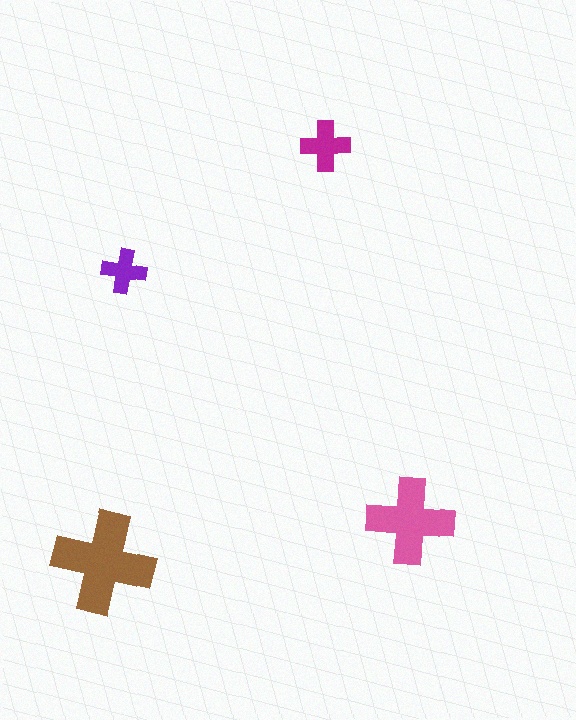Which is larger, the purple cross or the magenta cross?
The magenta one.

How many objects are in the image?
There are 4 objects in the image.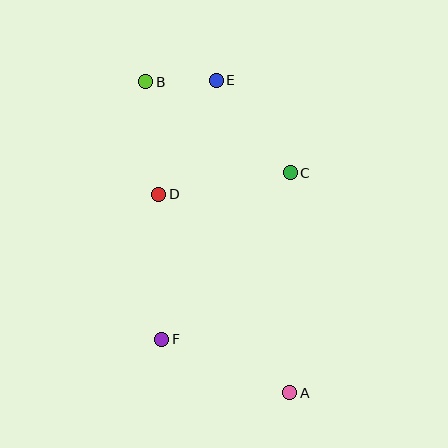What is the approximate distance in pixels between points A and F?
The distance between A and F is approximately 139 pixels.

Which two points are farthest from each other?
Points A and B are farthest from each other.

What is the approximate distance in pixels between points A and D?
The distance between A and D is approximately 238 pixels.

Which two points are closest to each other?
Points B and E are closest to each other.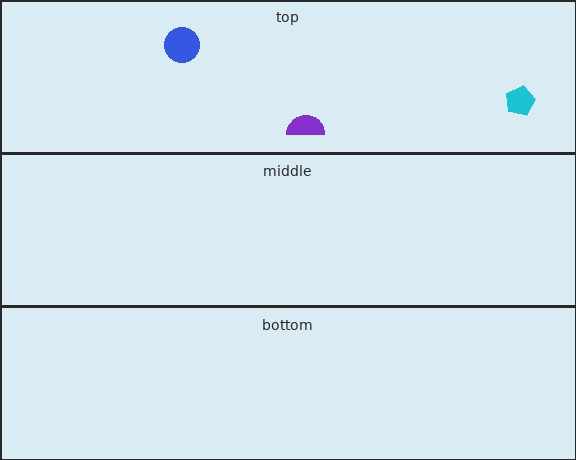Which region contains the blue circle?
The top region.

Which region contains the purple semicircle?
The top region.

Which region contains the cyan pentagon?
The top region.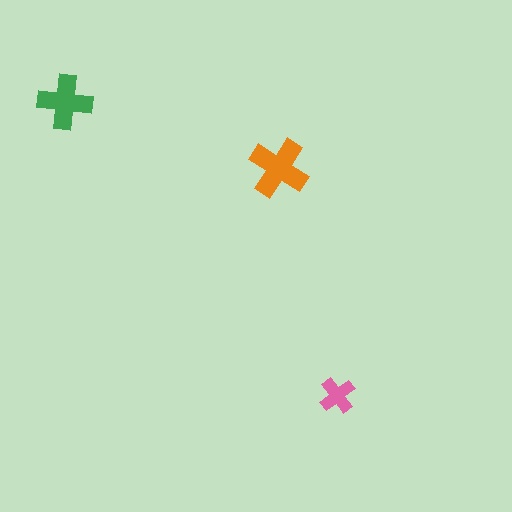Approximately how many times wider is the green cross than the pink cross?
About 1.5 times wider.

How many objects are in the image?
There are 3 objects in the image.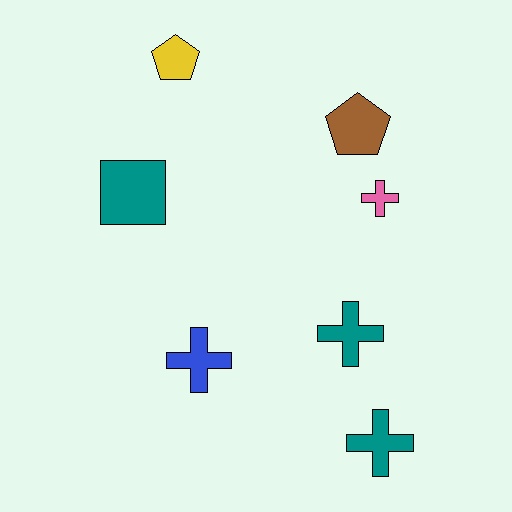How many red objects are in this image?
There are no red objects.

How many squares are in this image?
There is 1 square.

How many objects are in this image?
There are 7 objects.